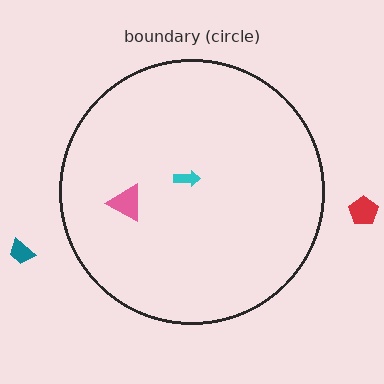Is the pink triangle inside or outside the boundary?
Inside.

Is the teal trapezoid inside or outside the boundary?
Outside.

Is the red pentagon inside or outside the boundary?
Outside.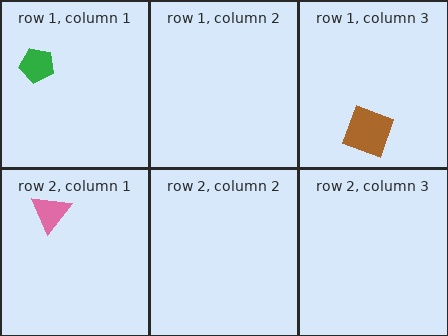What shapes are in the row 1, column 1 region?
The green pentagon.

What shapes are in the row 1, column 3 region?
The brown square.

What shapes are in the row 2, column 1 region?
The pink triangle.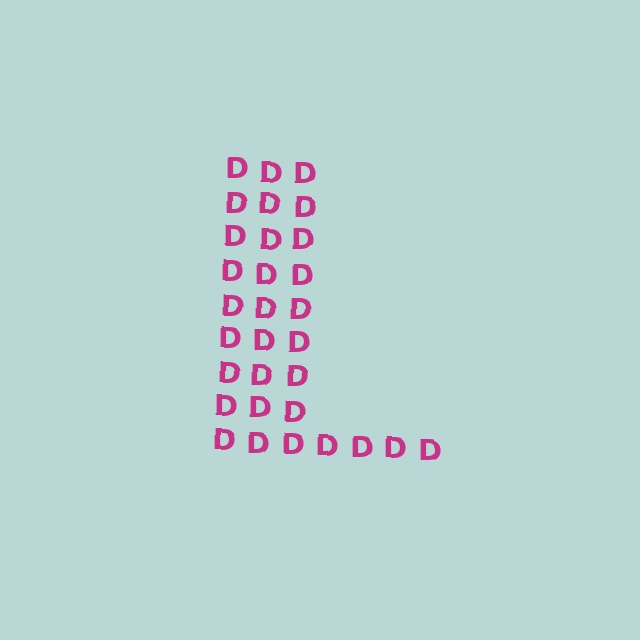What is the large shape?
The large shape is the letter L.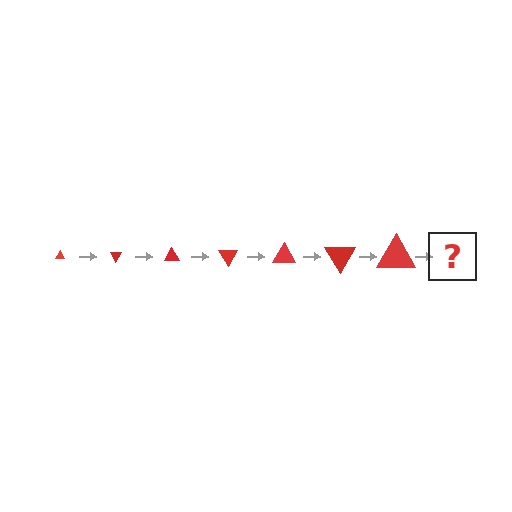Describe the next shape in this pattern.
It should be a triangle, larger than the previous one and rotated 420 degrees from the start.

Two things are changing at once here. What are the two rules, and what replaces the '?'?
The two rules are that the triangle grows larger each step and it rotates 60 degrees each step. The '?' should be a triangle, larger than the previous one and rotated 420 degrees from the start.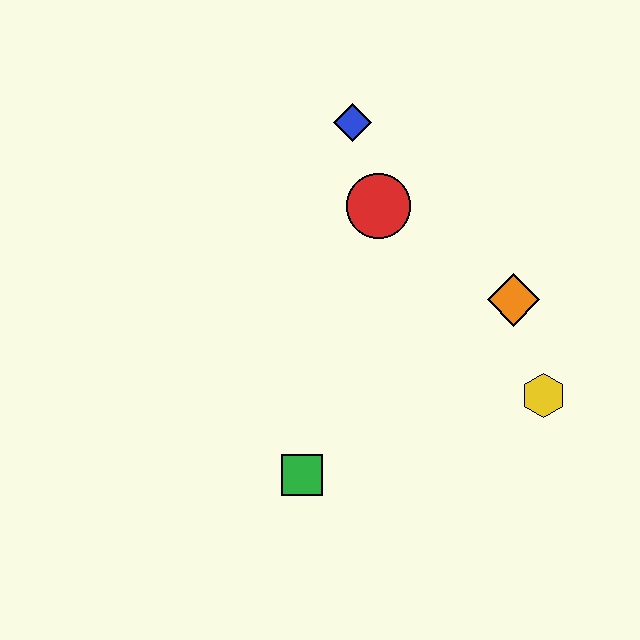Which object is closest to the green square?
The yellow hexagon is closest to the green square.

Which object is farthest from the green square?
The blue diamond is farthest from the green square.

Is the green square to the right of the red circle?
No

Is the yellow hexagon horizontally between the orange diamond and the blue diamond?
No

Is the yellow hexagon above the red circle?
No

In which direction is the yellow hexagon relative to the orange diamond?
The yellow hexagon is below the orange diamond.